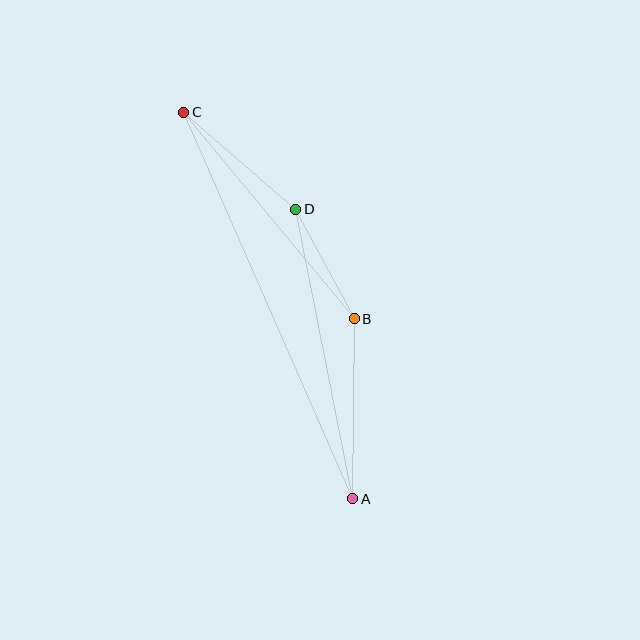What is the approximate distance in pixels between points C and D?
The distance between C and D is approximately 148 pixels.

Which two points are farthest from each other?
Points A and C are farthest from each other.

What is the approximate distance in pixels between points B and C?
The distance between B and C is approximately 268 pixels.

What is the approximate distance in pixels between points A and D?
The distance between A and D is approximately 295 pixels.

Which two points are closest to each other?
Points B and D are closest to each other.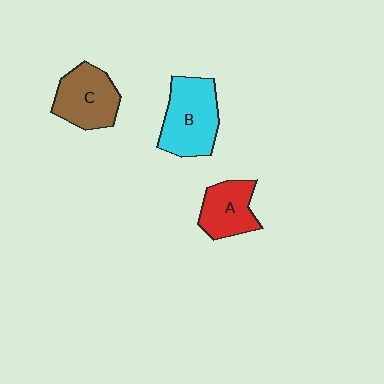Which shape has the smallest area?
Shape A (red).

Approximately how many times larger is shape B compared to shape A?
Approximately 1.4 times.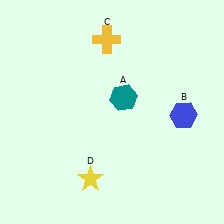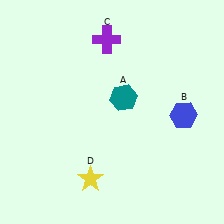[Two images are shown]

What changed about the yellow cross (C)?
In Image 1, C is yellow. In Image 2, it changed to purple.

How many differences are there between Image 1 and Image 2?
There is 1 difference between the two images.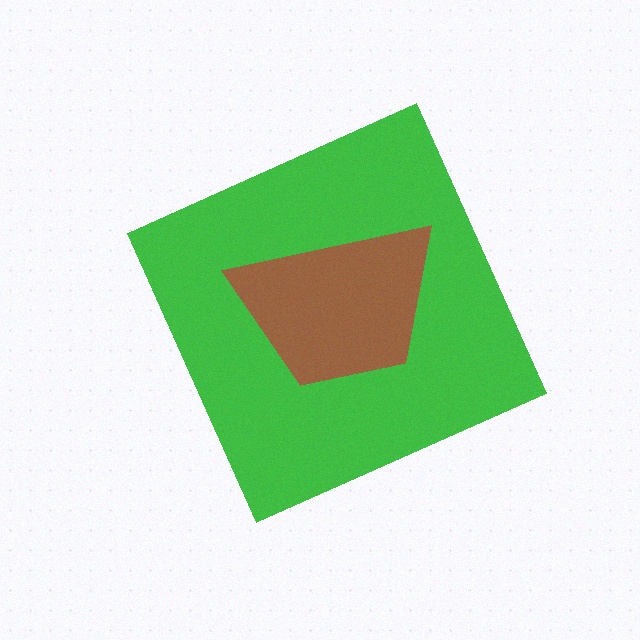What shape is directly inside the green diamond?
The brown trapezoid.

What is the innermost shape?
The brown trapezoid.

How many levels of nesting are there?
2.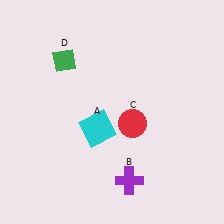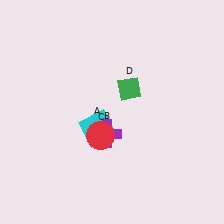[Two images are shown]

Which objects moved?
The objects that moved are: the purple cross (B), the red circle (C), the green diamond (D).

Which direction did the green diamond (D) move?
The green diamond (D) moved right.